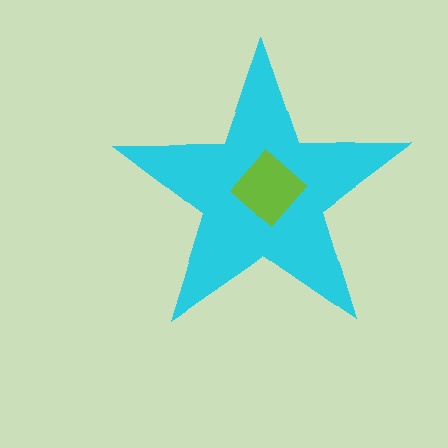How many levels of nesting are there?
2.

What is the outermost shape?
The cyan star.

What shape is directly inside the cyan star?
The lime diamond.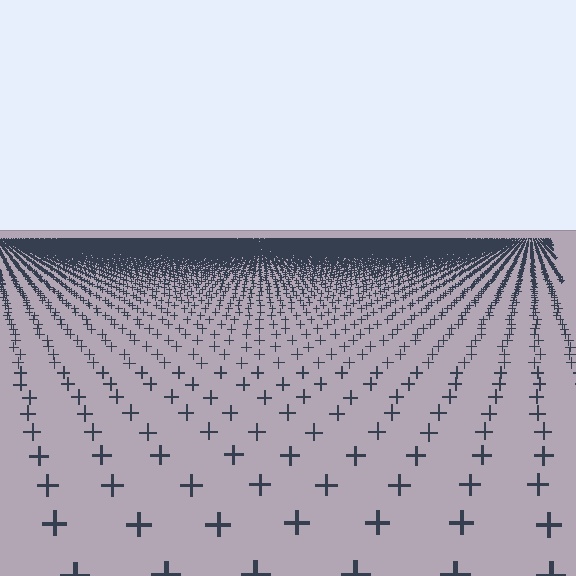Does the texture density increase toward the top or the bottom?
Density increases toward the top.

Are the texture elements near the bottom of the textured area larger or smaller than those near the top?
Larger. Near the bottom, elements are closer to the viewer and appear at a bigger on-screen size.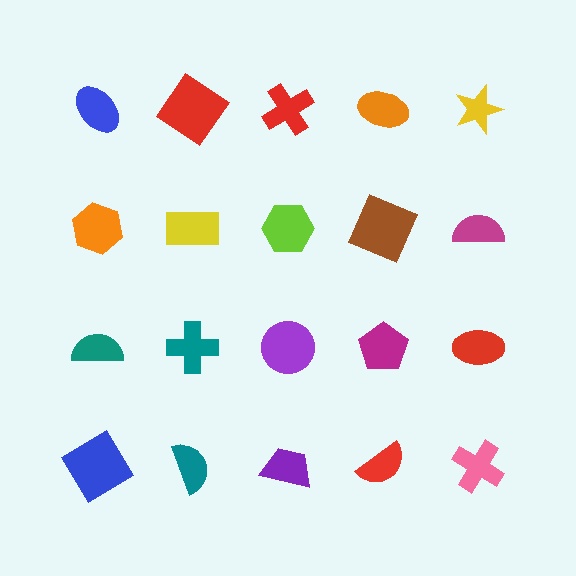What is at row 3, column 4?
A magenta pentagon.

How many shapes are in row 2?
5 shapes.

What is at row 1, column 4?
An orange ellipse.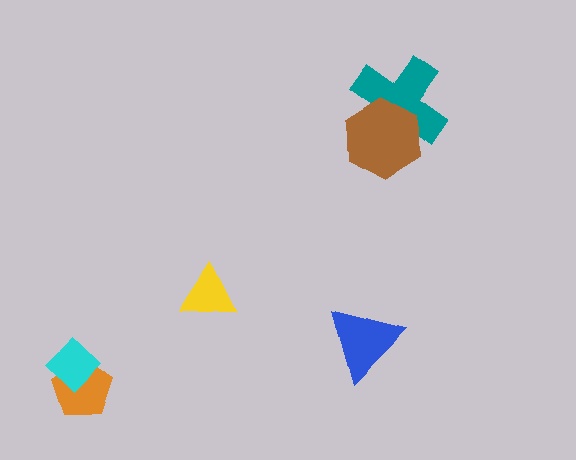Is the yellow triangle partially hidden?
No, no other shape covers it.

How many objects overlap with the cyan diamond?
1 object overlaps with the cyan diamond.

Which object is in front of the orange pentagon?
The cyan diamond is in front of the orange pentagon.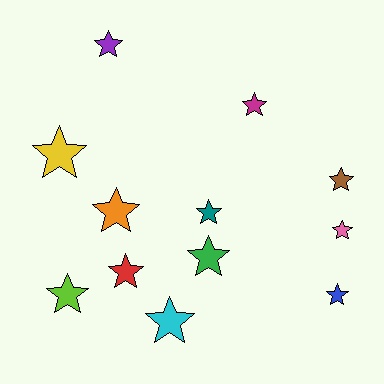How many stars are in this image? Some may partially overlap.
There are 12 stars.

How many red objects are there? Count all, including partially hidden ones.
There is 1 red object.